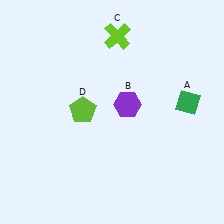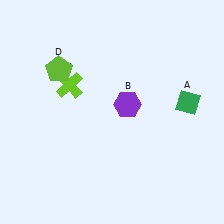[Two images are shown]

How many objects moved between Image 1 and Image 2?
2 objects moved between the two images.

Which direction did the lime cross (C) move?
The lime cross (C) moved down.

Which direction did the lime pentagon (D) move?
The lime pentagon (D) moved up.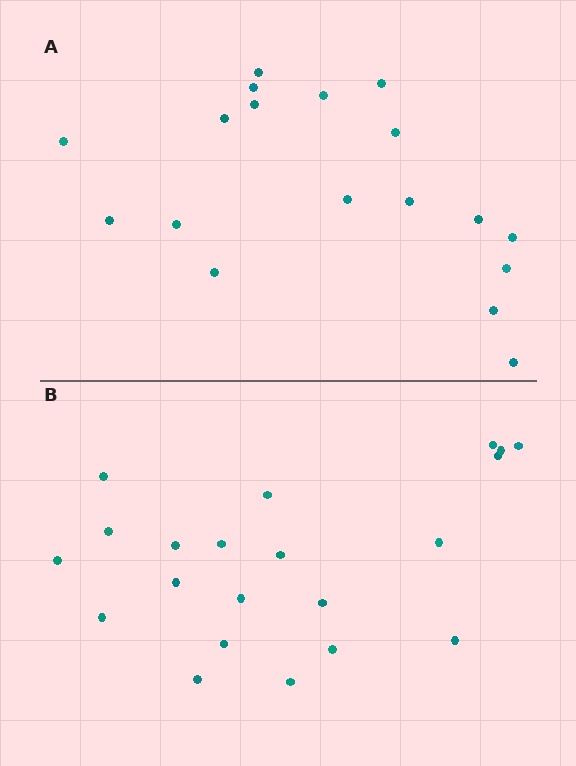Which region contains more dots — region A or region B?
Region B (the bottom region) has more dots.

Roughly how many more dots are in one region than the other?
Region B has just a few more — roughly 2 or 3 more dots than region A.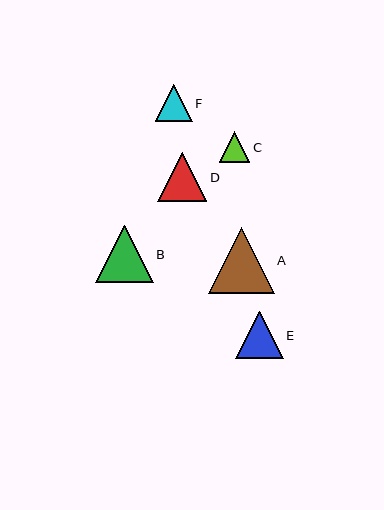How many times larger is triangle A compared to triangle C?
Triangle A is approximately 2.2 times the size of triangle C.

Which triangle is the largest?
Triangle A is the largest with a size of approximately 66 pixels.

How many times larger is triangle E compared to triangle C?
Triangle E is approximately 1.6 times the size of triangle C.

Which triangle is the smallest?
Triangle C is the smallest with a size of approximately 31 pixels.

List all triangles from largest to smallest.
From largest to smallest: A, B, D, E, F, C.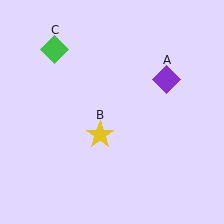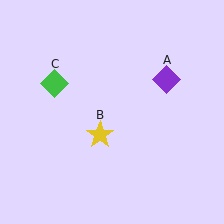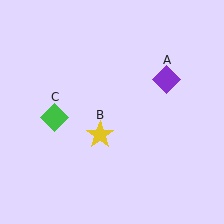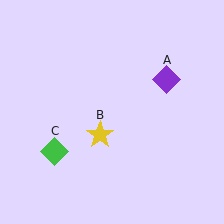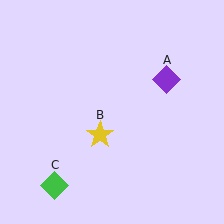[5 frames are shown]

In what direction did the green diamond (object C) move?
The green diamond (object C) moved down.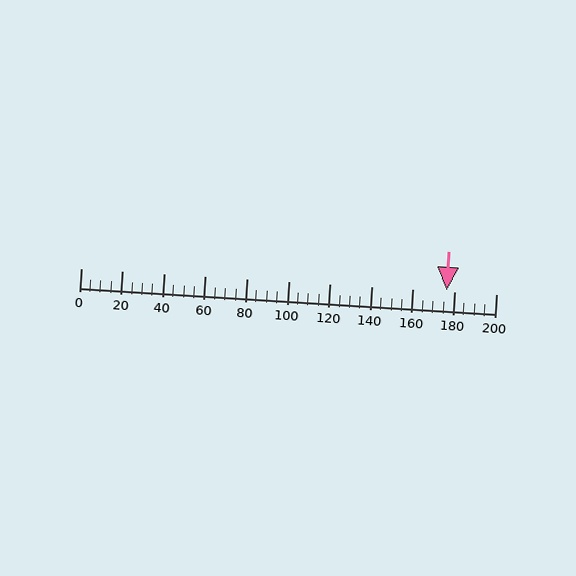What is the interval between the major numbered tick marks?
The major tick marks are spaced 20 units apart.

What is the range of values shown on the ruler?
The ruler shows values from 0 to 200.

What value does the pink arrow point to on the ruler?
The pink arrow points to approximately 176.